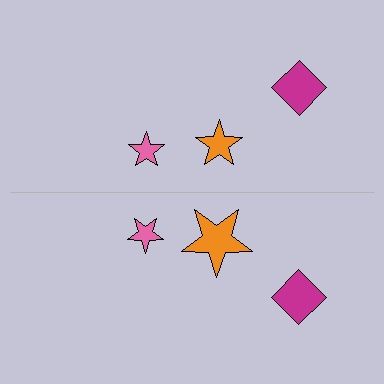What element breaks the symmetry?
The orange star on the bottom side has a different size than its mirror counterpart.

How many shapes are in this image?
There are 6 shapes in this image.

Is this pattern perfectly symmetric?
No, the pattern is not perfectly symmetric. The orange star on the bottom side has a different size than its mirror counterpart.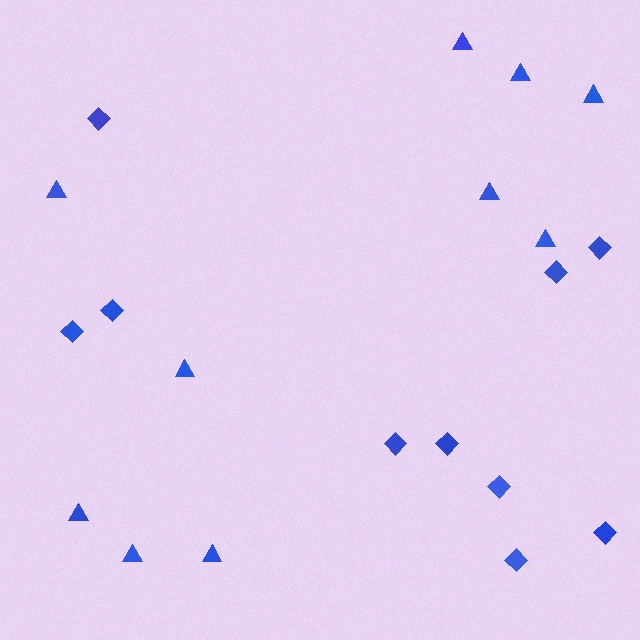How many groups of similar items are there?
There are 2 groups: one group of triangles (10) and one group of diamonds (10).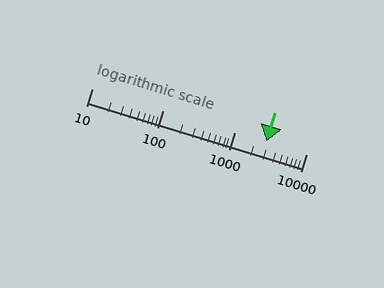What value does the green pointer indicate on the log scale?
The pointer indicates approximately 2800.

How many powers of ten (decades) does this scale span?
The scale spans 3 decades, from 10 to 10000.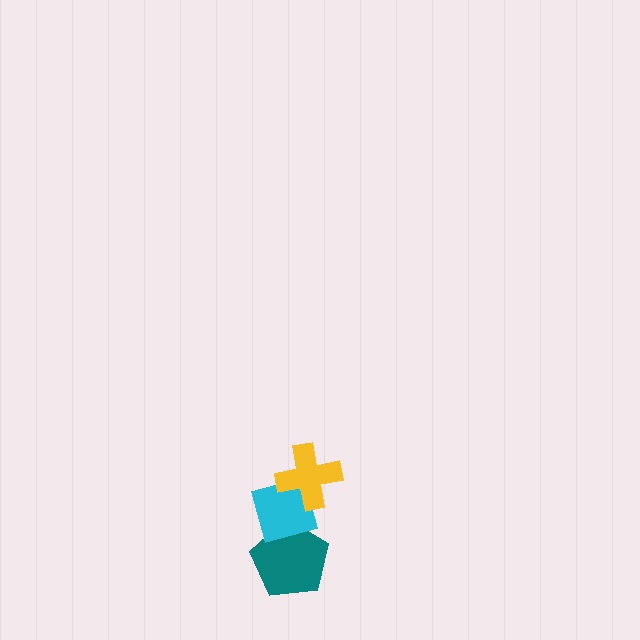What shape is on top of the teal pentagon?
The cyan diamond is on top of the teal pentagon.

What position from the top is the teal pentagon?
The teal pentagon is 3rd from the top.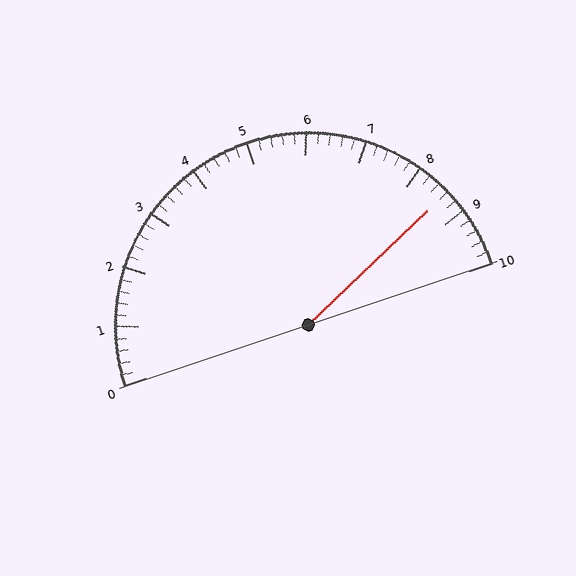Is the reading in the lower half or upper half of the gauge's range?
The reading is in the upper half of the range (0 to 10).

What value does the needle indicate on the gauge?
The needle indicates approximately 8.6.